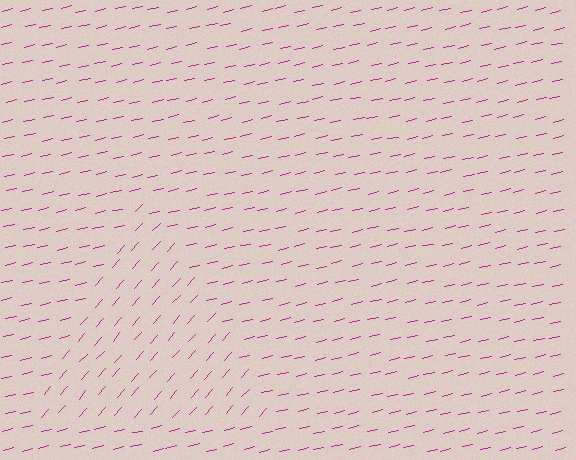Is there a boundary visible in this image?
Yes, there is a texture boundary formed by a change in line orientation.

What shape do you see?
I see a triangle.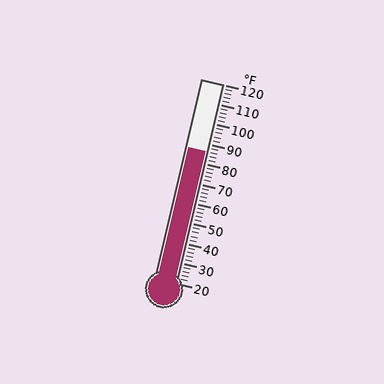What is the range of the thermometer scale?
The thermometer scale ranges from 20°F to 120°F.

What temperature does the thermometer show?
The thermometer shows approximately 86°F.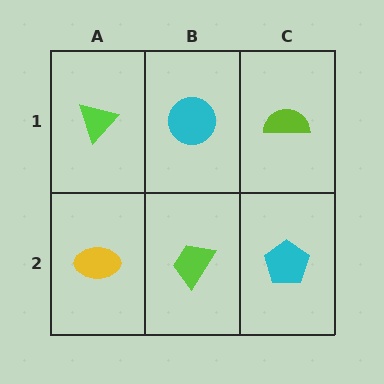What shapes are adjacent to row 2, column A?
A lime triangle (row 1, column A), a lime trapezoid (row 2, column B).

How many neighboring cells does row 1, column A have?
2.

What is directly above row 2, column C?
A lime semicircle.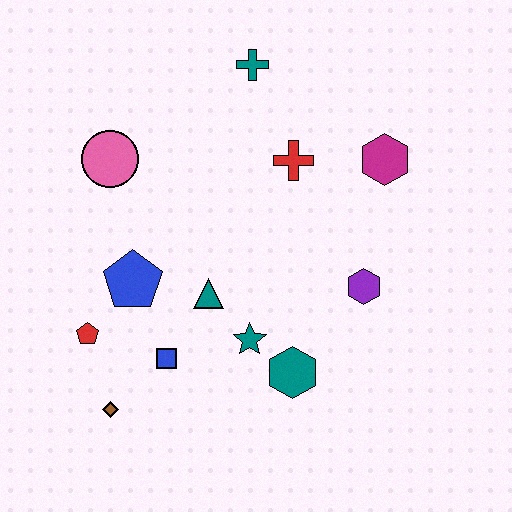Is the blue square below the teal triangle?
Yes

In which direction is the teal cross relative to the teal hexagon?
The teal cross is above the teal hexagon.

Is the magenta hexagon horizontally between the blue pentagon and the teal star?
No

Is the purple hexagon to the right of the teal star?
Yes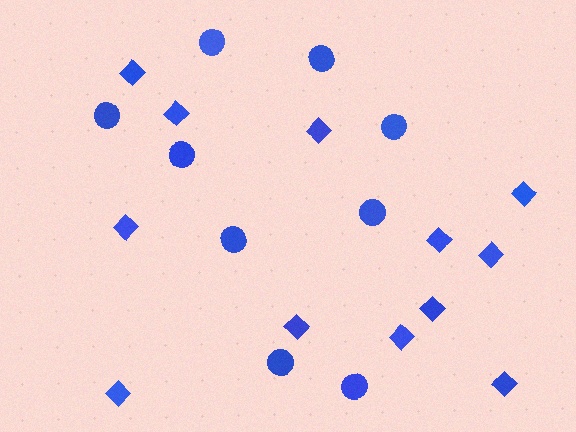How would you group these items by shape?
There are 2 groups: one group of diamonds (12) and one group of circles (9).